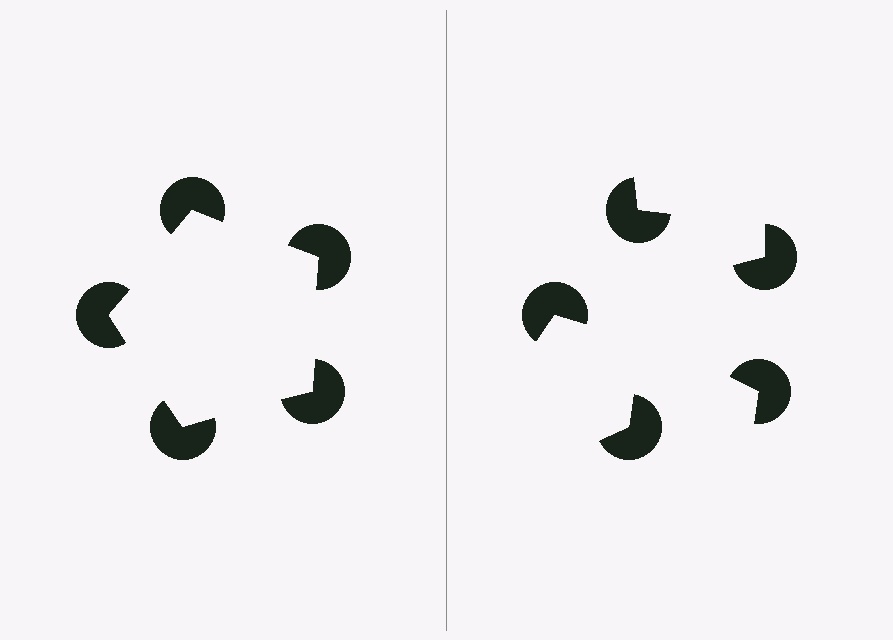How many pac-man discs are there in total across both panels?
10 — 5 on each side.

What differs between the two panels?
The pac-man discs are positioned identically on both sides; only the wedge orientations differ. On the left they align to a pentagon; on the right they are misaligned.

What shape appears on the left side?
An illusory pentagon.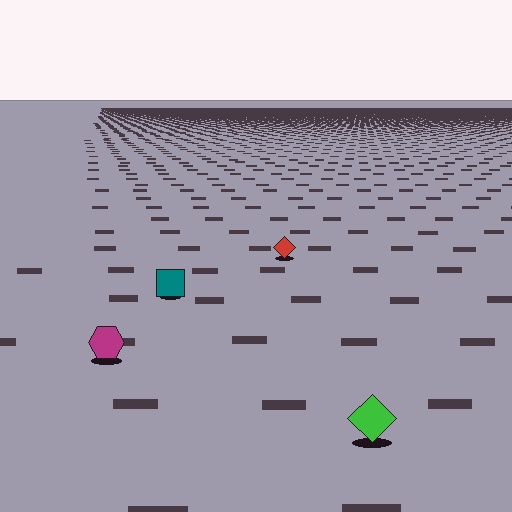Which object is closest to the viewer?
The green diamond is closest. The texture marks near it are larger and more spread out.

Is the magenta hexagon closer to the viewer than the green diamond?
No. The green diamond is closer — you can tell from the texture gradient: the ground texture is coarser near it.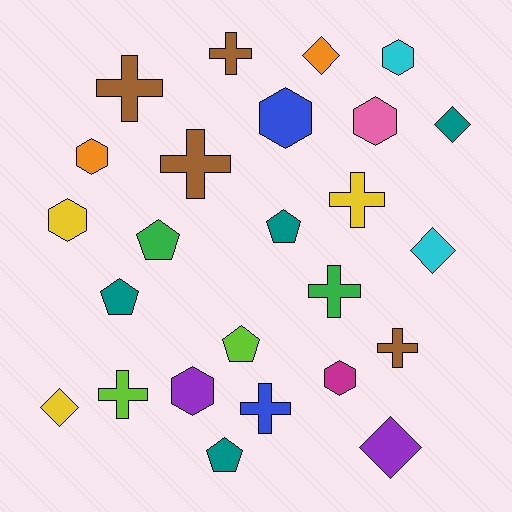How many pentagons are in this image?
There are 5 pentagons.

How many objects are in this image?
There are 25 objects.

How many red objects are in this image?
There are no red objects.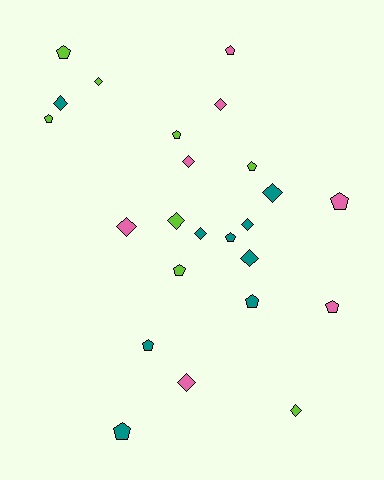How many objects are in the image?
There are 24 objects.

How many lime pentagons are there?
There are 5 lime pentagons.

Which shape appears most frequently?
Diamond, with 12 objects.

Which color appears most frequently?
Teal, with 9 objects.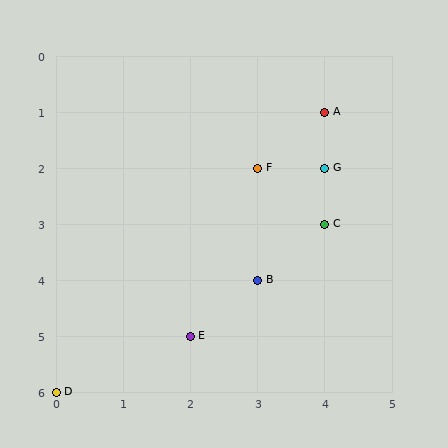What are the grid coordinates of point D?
Point D is at grid coordinates (0, 6).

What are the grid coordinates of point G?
Point G is at grid coordinates (4, 2).